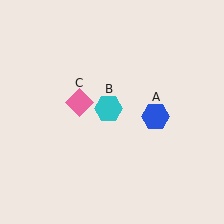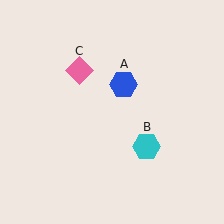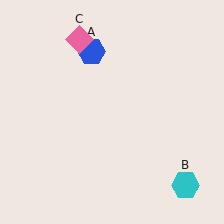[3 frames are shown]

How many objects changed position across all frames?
3 objects changed position: blue hexagon (object A), cyan hexagon (object B), pink diamond (object C).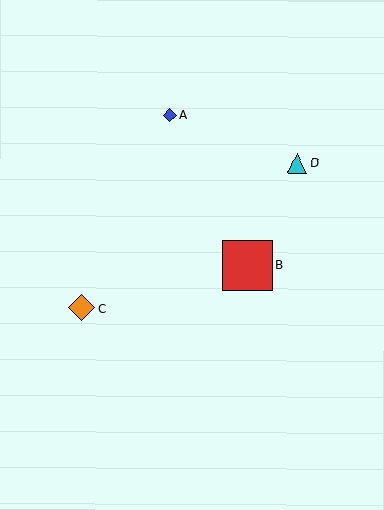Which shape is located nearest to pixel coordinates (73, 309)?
The orange diamond (labeled C) at (82, 308) is nearest to that location.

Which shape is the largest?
The red square (labeled B) is the largest.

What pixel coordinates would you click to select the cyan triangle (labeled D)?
Click at (297, 163) to select the cyan triangle D.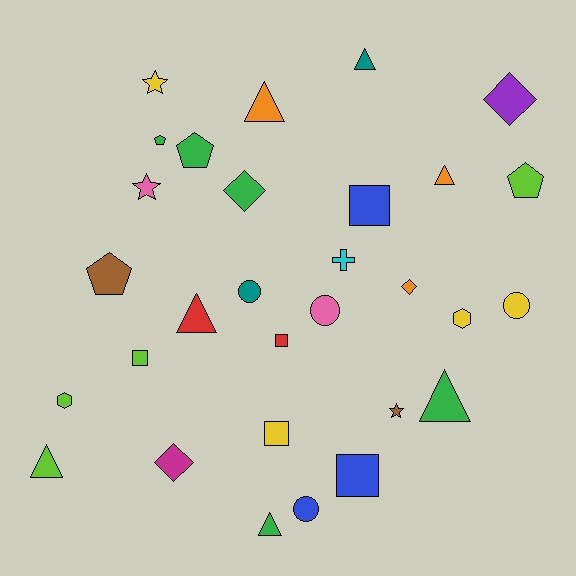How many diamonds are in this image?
There are 4 diamonds.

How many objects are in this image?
There are 30 objects.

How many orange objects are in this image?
There are 3 orange objects.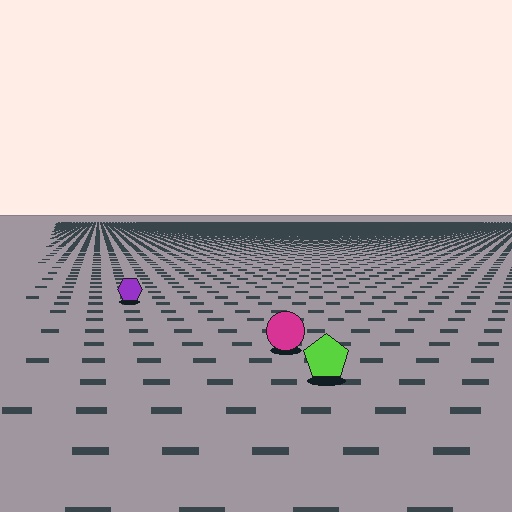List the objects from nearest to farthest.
From nearest to farthest: the lime pentagon, the magenta circle, the purple hexagon.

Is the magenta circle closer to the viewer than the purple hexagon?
Yes. The magenta circle is closer — you can tell from the texture gradient: the ground texture is coarser near it.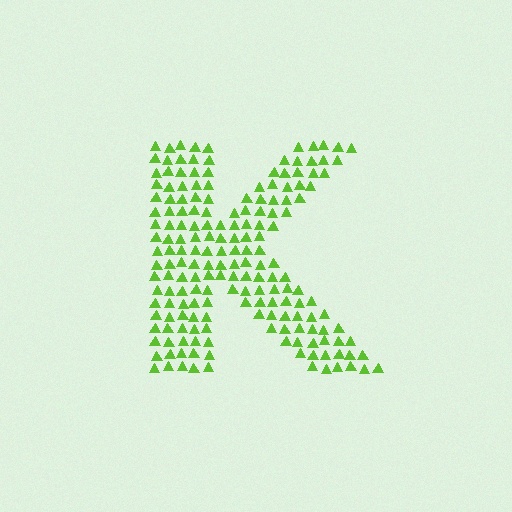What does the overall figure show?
The overall figure shows the letter K.